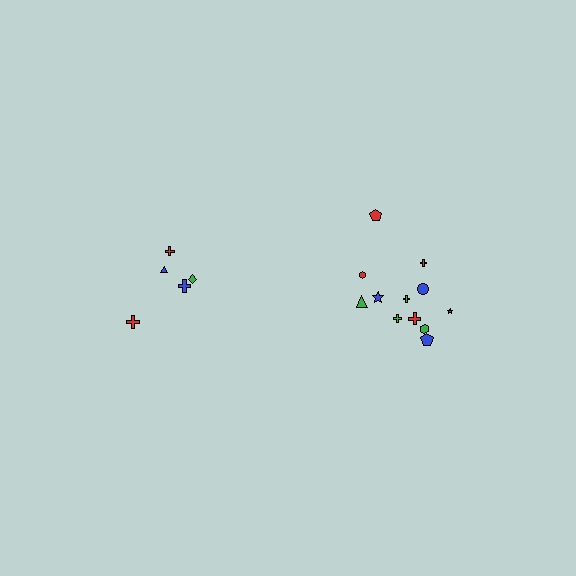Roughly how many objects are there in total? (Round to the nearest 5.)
Roughly 15 objects in total.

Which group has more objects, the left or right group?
The right group.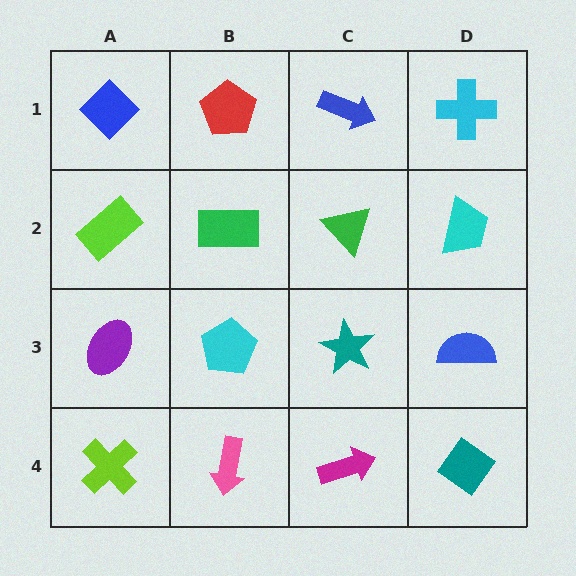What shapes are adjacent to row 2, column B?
A red pentagon (row 1, column B), a cyan pentagon (row 3, column B), a lime rectangle (row 2, column A), a green triangle (row 2, column C).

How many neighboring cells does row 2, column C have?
4.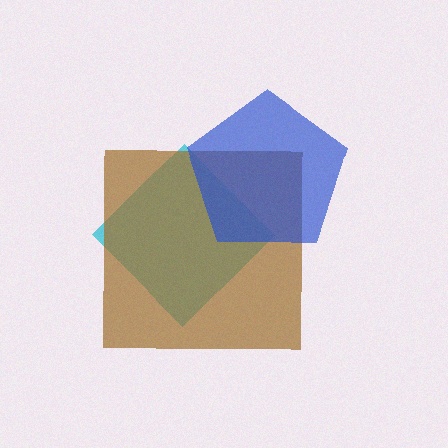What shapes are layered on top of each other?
The layered shapes are: a cyan diamond, a brown square, a blue pentagon.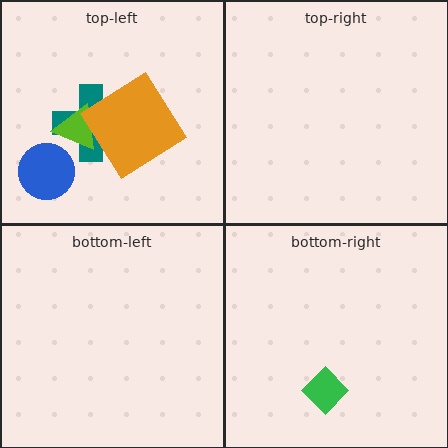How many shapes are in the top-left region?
4.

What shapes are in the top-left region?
The teal cross, the blue circle, the lime triangle, the orange diamond.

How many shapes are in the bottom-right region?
1.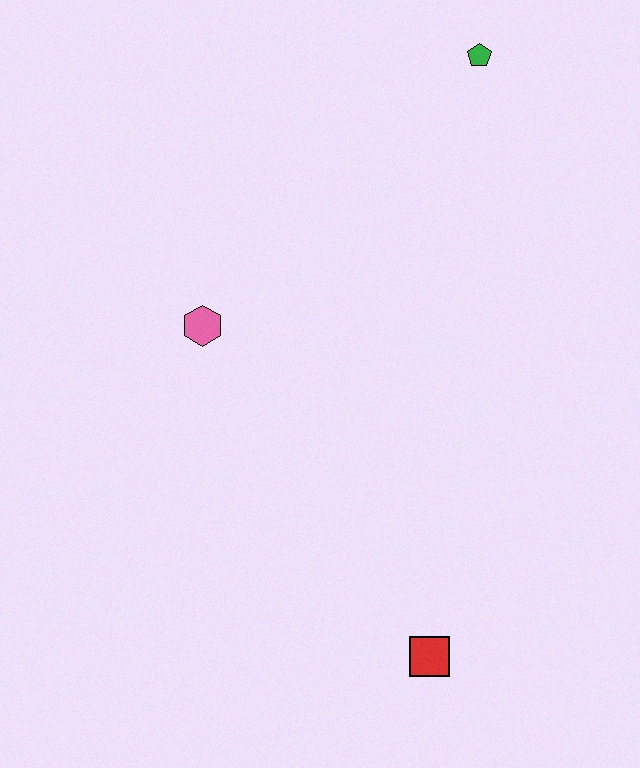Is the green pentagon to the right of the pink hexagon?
Yes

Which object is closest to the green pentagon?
The pink hexagon is closest to the green pentagon.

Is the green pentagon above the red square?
Yes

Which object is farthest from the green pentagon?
The red square is farthest from the green pentagon.